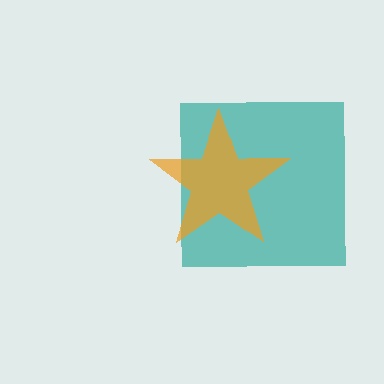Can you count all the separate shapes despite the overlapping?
Yes, there are 2 separate shapes.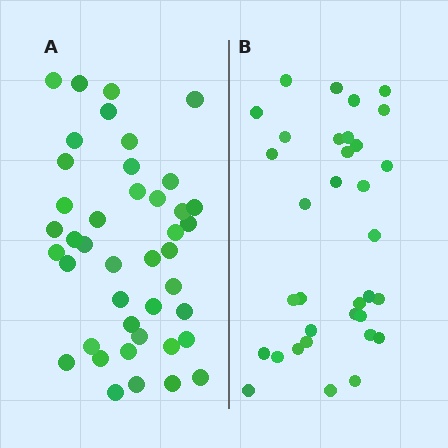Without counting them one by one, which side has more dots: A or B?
Region A (the left region) has more dots.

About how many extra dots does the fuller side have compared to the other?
Region A has roughly 8 or so more dots than region B.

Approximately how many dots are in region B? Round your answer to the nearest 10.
About 30 dots. (The exact count is 34, which rounds to 30.)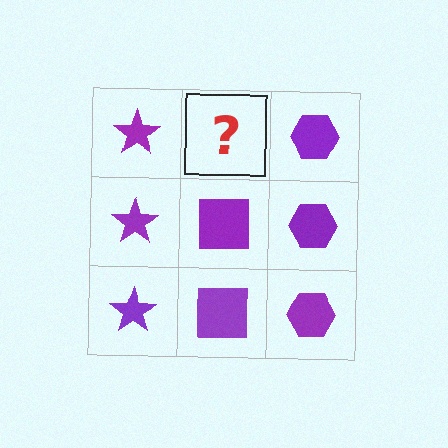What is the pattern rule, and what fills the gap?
The rule is that each column has a consistent shape. The gap should be filled with a purple square.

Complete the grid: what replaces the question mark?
The question mark should be replaced with a purple square.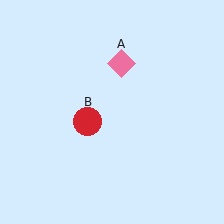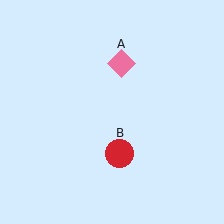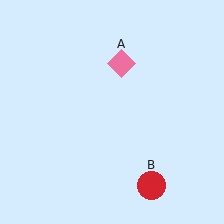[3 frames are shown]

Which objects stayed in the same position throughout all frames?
Pink diamond (object A) remained stationary.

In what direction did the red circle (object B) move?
The red circle (object B) moved down and to the right.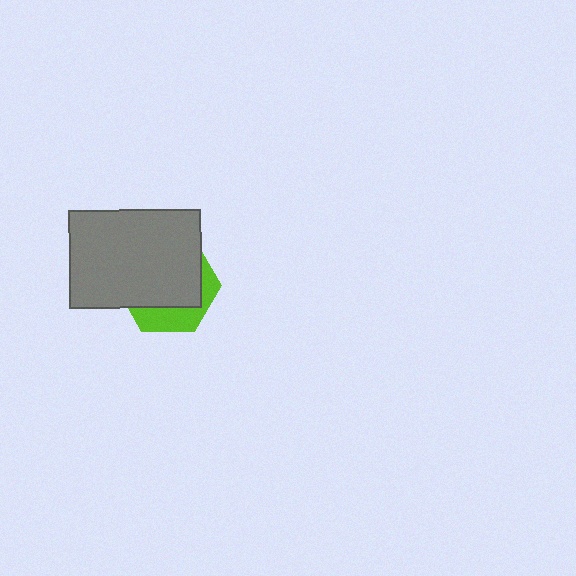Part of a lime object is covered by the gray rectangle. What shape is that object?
It is a hexagon.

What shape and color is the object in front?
The object in front is a gray rectangle.